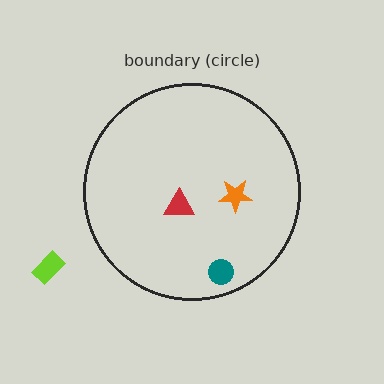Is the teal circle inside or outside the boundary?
Inside.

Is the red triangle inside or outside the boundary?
Inside.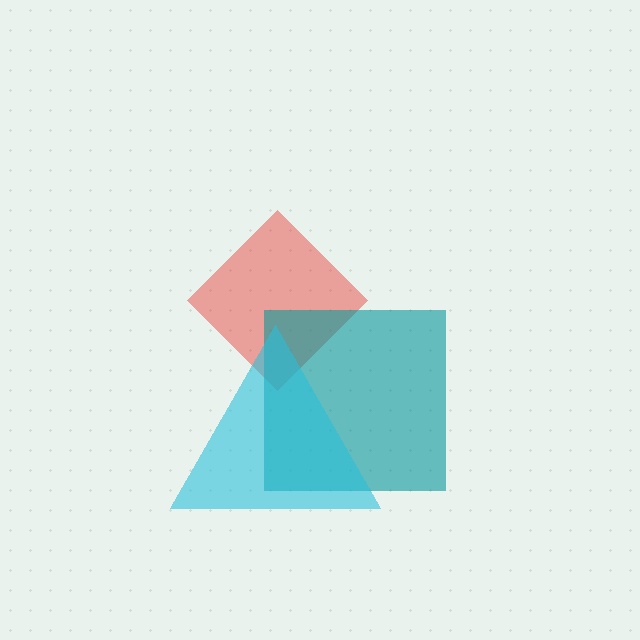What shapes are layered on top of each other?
The layered shapes are: a red diamond, a teal square, a cyan triangle.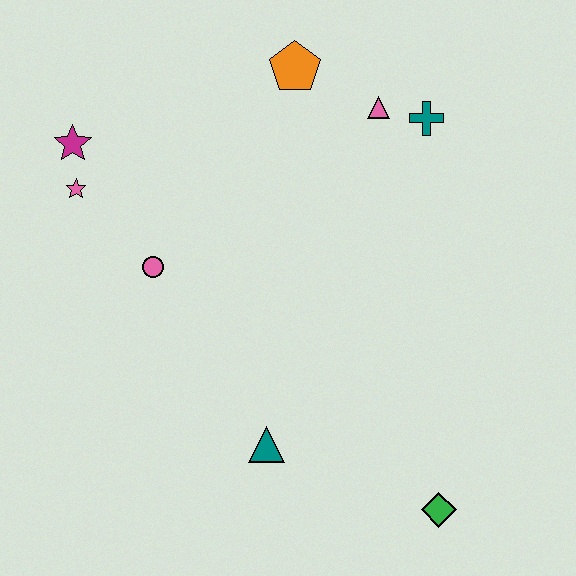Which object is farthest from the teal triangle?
The orange pentagon is farthest from the teal triangle.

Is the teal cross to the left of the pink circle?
No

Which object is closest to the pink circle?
The pink star is closest to the pink circle.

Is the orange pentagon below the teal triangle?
No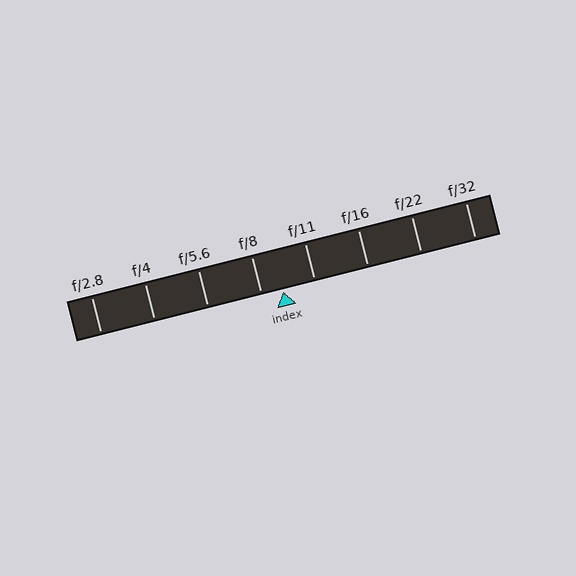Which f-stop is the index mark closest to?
The index mark is closest to f/8.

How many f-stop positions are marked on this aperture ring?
There are 8 f-stop positions marked.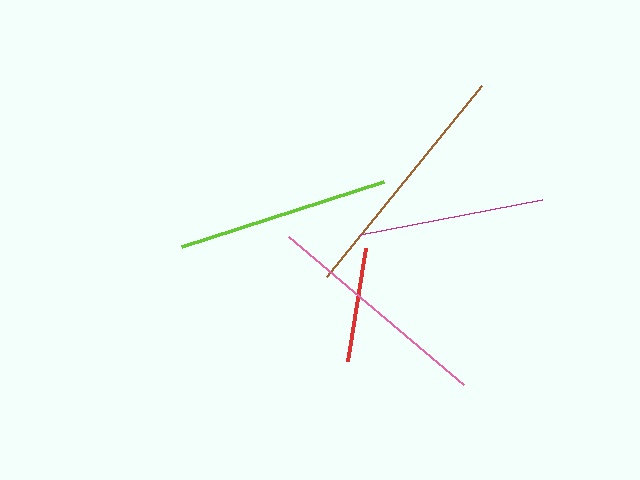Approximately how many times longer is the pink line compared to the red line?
The pink line is approximately 2.0 times the length of the red line.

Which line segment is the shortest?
The red line is the shortest at approximately 114 pixels.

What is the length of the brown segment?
The brown segment is approximately 246 pixels long.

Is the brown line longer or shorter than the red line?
The brown line is longer than the red line.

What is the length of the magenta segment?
The magenta segment is approximately 185 pixels long.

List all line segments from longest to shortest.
From longest to shortest: brown, pink, lime, magenta, red.